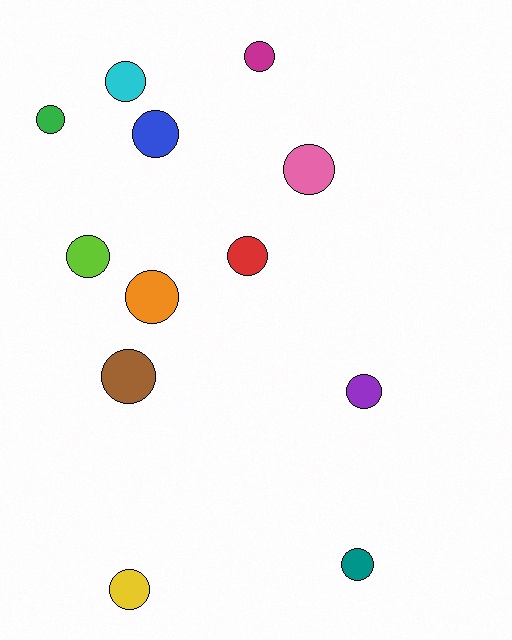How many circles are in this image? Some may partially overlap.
There are 12 circles.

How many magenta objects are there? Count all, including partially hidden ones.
There is 1 magenta object.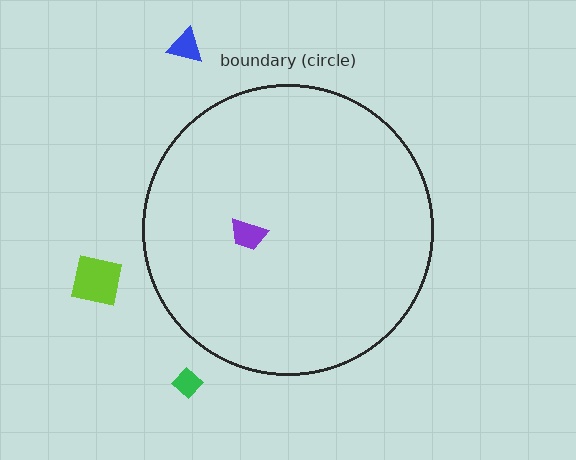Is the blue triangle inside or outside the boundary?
Outside.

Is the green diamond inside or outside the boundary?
Outside.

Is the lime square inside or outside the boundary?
Outside.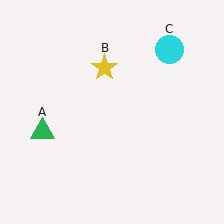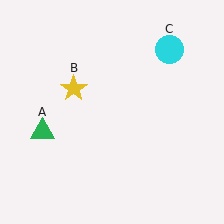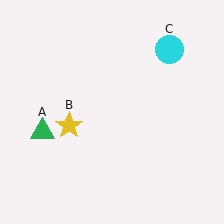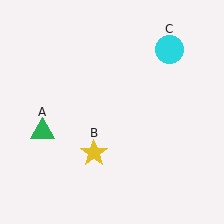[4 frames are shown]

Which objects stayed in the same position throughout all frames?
Green triangle (object A) and cyan circle (object C) remained stationary.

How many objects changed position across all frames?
1 object changed position: yellow star (object B).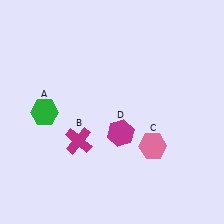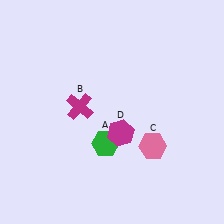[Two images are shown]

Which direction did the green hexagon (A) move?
The green hexagon (A) moved right.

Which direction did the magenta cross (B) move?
The magenta cross (B) moved up.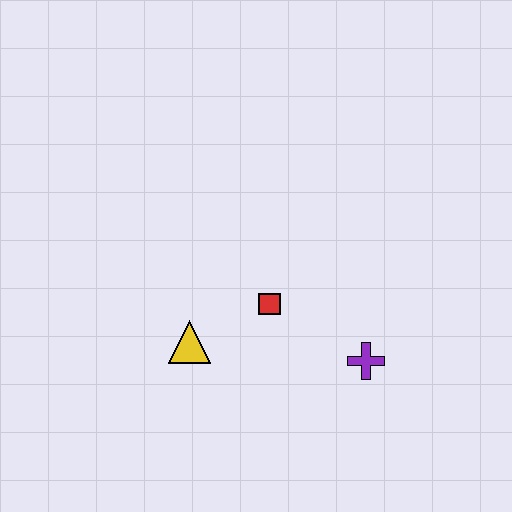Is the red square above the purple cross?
Yes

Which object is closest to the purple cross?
The red square is closest to the purple cross.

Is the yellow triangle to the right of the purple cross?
No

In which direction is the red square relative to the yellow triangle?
The red square is to the right of the yellow triangle.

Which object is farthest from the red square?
The purple cross is farthest from the red square.